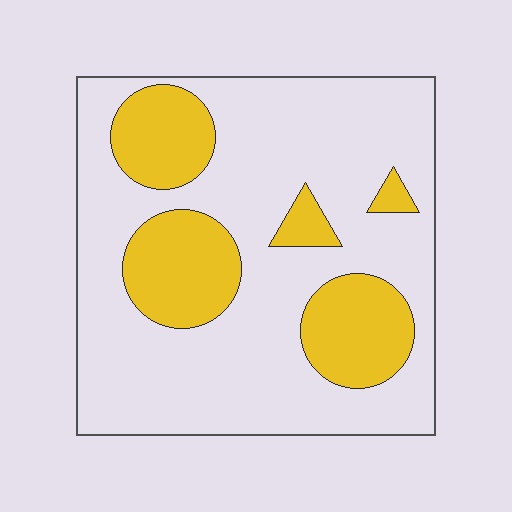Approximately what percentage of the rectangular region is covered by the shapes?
Approximately 25%.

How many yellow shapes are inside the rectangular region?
5.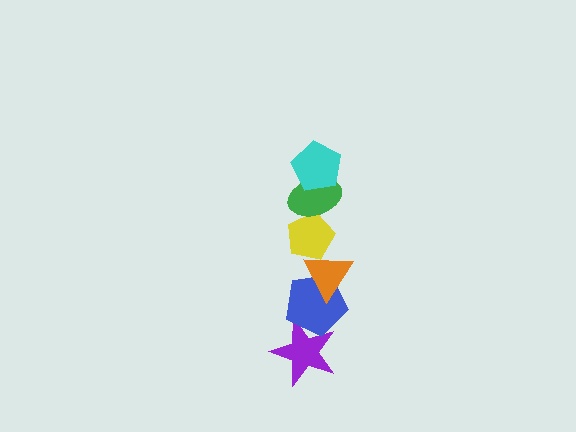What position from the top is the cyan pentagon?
The cyan pentagon is 1st from the top.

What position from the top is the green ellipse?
The green ellipse is 2nd from the top.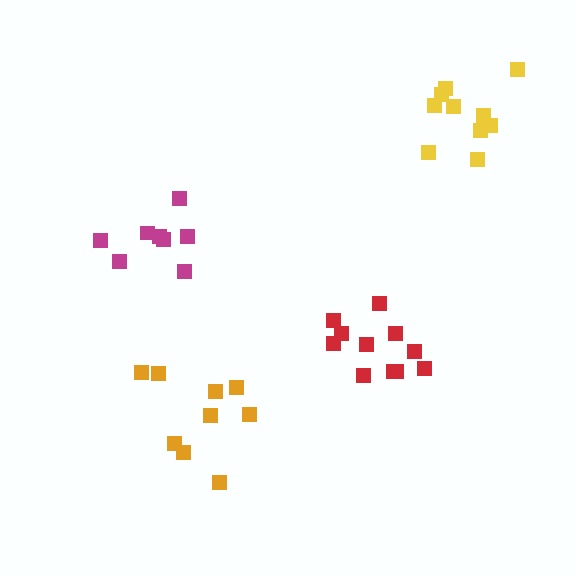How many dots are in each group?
Group 1: 9 dots, Group 2: 10 dots, Group 3: 8 dots, Group 4: 11 dots (38 total).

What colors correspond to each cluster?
The clusters are colored: orange, yellow, magenta, red.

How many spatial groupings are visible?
There are 4 spatial groupings.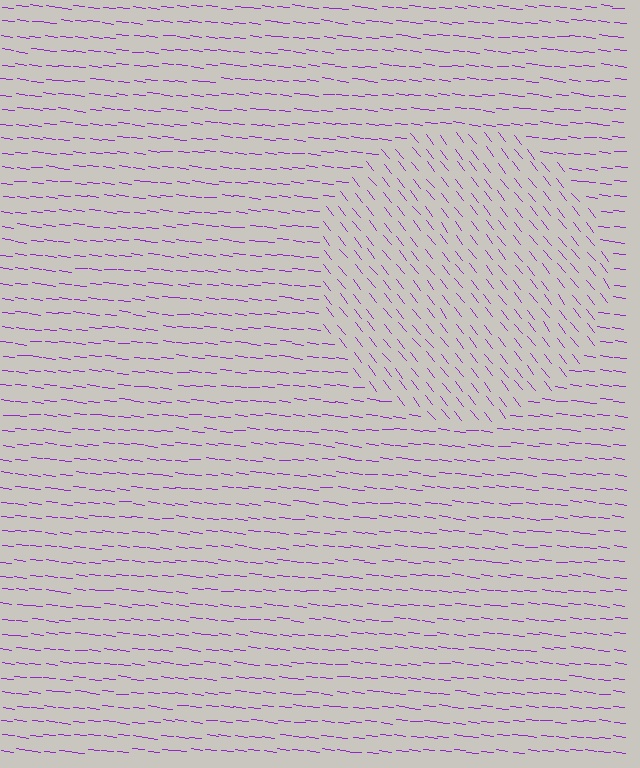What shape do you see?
I see a circle.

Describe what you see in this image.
The image is filled with small purple line segments. A circle region in the image has lines oriented differently from the surrounding lines, creating a visible texture boundary.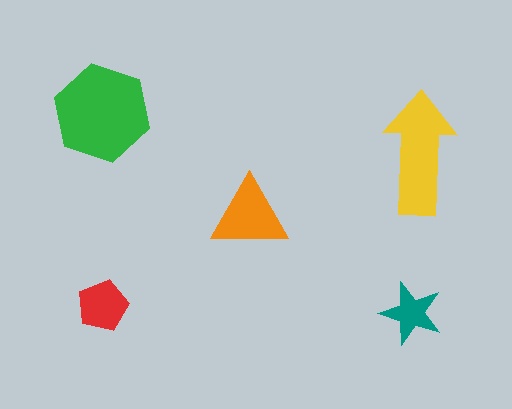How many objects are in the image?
There are 5 objects in the image.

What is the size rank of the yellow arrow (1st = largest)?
2nd.